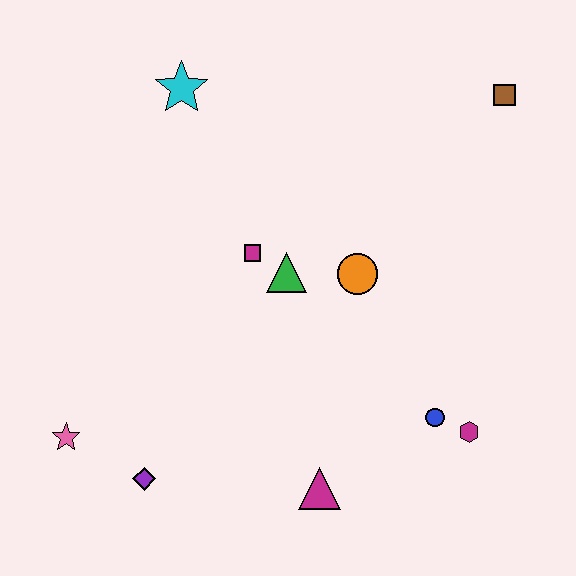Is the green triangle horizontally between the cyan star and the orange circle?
Yes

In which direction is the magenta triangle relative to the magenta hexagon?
The magenta triangle is to the left of the magenta hexagon.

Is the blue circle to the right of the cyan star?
Yes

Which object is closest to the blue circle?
The magenta hexagon is closest to the blue circle.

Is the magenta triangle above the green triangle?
No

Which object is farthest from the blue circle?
The cyan star is farthest from the blue circle.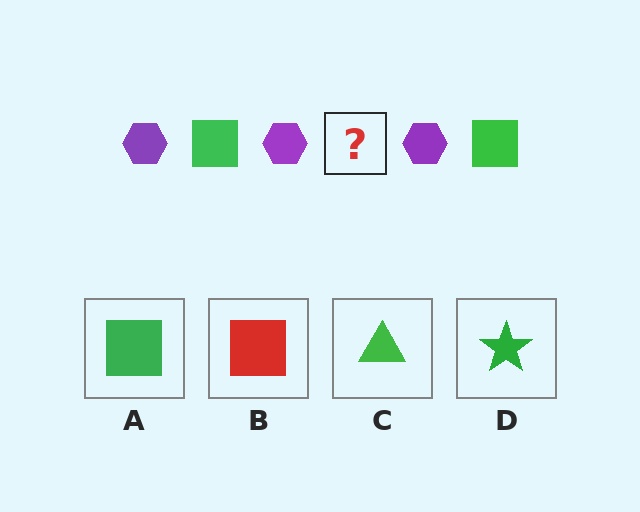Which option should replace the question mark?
Option A.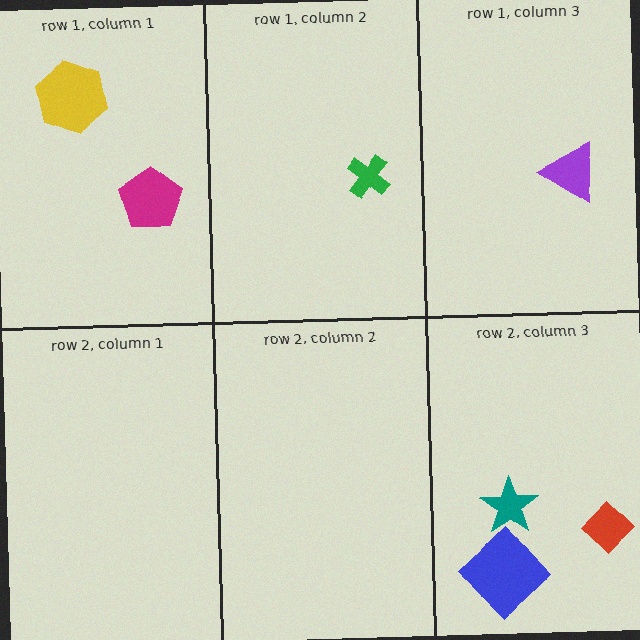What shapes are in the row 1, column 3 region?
The purple triangle.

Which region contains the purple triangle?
The row 1, column 3 region.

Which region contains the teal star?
The row 2, column 3 region.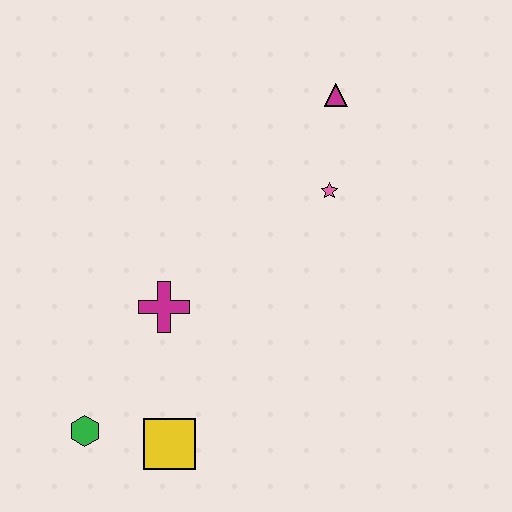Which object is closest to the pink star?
The magenta triangle is closest to the pink star.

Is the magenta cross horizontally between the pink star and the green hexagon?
Yes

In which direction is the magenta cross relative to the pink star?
The magenta cross is to the left of the pink star.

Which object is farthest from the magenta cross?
The magenta triangle is farthest from the magenta cross.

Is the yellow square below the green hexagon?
Yes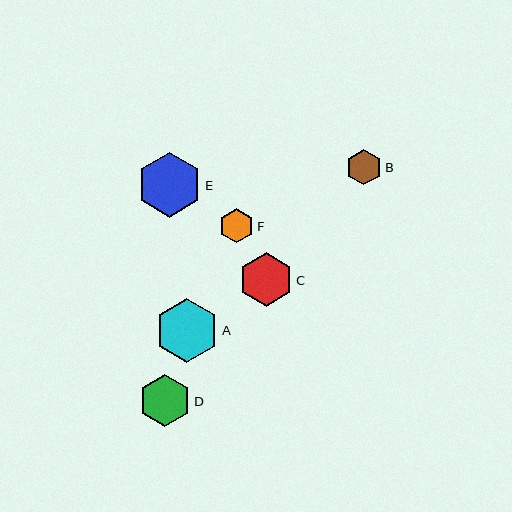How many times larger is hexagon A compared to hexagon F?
Hexagon A is approximately 1.9 times the size of hexagon F.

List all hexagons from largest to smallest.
From largest to smallest: E, A, C, D, B, F.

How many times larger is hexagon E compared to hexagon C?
Hexagon E is approximately 1.2 times the size of hexagon C.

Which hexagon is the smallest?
Hexagon F is the smallest with a size of approximately 34 pixels.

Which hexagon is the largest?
Hexagon E is the largest with a size of approximately 64 pixels.